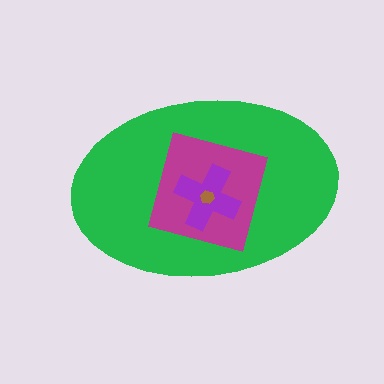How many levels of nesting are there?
4.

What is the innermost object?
The brown hexagon.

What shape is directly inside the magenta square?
The purple cross.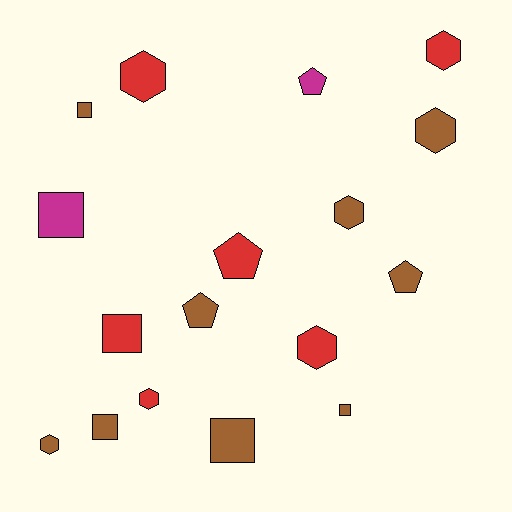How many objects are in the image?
There are 17 objects.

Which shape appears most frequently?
Hexagon, with 7 objects.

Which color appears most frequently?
Brown, with 9 objects.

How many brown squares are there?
There are 4 brown squares.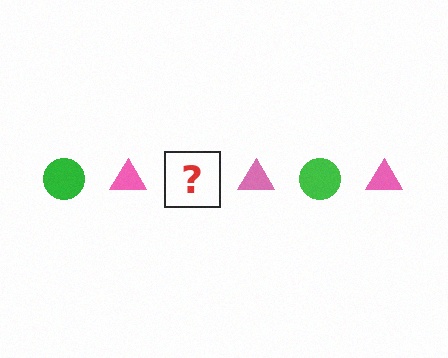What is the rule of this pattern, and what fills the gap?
The rule is that the pattern alternates between green circle and pink triangle. The gap should be filled with a green circle.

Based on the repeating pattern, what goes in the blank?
The blank should be a green circle.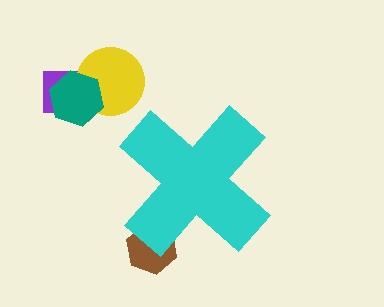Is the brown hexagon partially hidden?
Yes, the brown hexagon is partially hidden behind the cyan cross.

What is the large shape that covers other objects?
A cyan cross.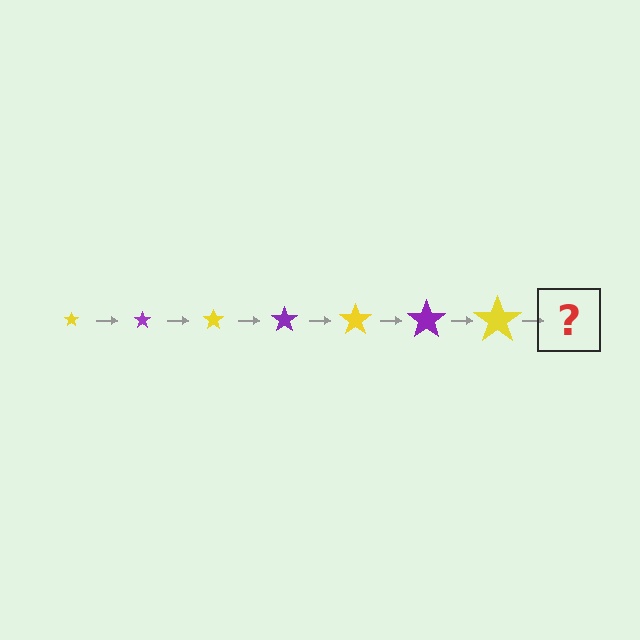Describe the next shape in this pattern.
It should be a purple star, larger than the previous one.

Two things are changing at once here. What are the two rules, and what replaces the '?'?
The two rules are that the star grows larger each step and the color cycles through yellow and purple. The '?' should be a purple star, larger than the previous one.